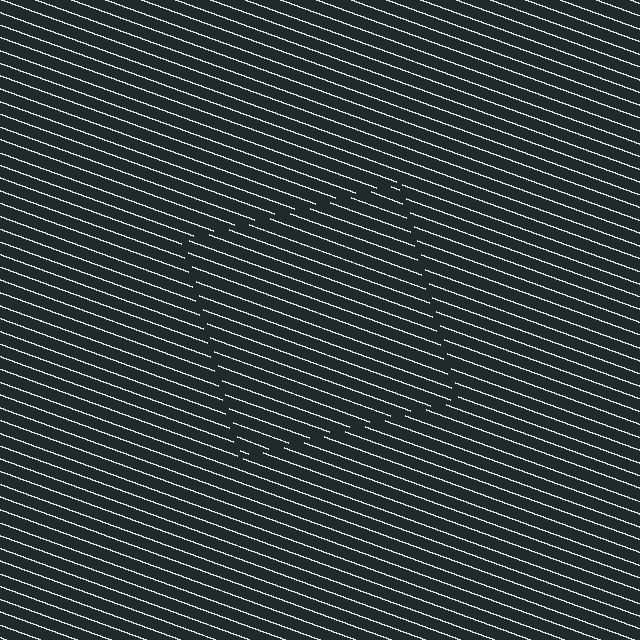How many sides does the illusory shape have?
4 sides — the line-ends trace a square.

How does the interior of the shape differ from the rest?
The interior of the shape contains the same grating, shifted by half a period — the contour is defined by the phase discontinuity where line-ends from the inner and outer gratings abut.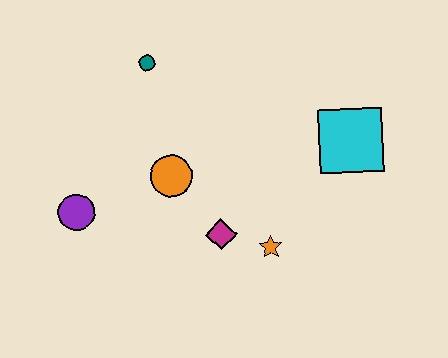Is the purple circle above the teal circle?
No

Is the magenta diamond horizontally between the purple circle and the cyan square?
Yes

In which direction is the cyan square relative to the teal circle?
The cyan square is to the right of the teal circle.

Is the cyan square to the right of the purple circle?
Yes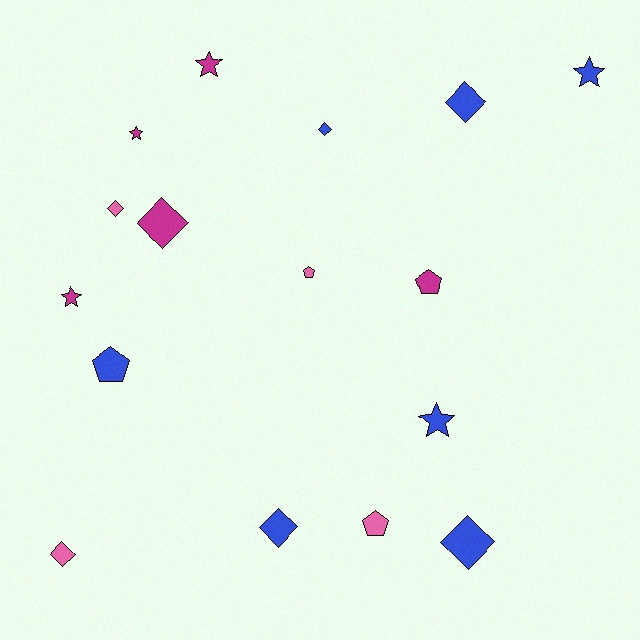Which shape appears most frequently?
Diamond, with 7 objects.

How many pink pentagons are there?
There are 2 pink pentagons.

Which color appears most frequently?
Blue, with 7 objects.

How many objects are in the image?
There are 16 objects.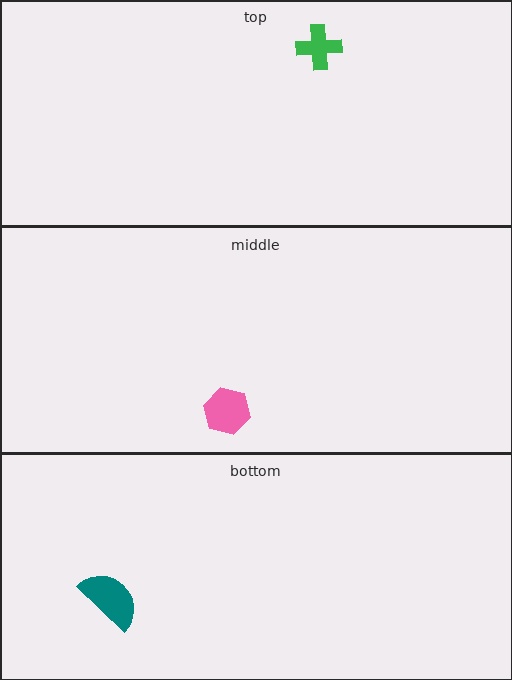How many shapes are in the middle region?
1.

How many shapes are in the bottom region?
1.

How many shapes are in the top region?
1.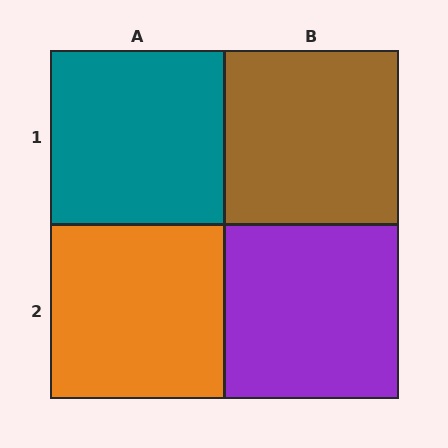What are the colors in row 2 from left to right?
Orange, purple.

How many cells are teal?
1 cell is teal.